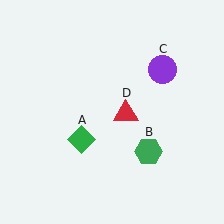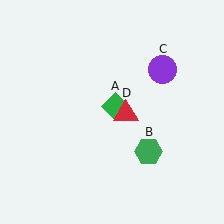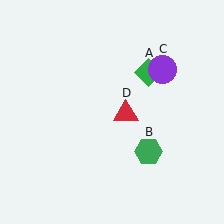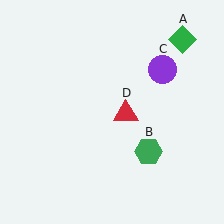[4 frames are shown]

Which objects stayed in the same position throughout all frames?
Green hexagon (object B) and purple circle (object C) and red triangle (object D) remained stationary.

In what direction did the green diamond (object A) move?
The green diamond (object A) moved up and to the right.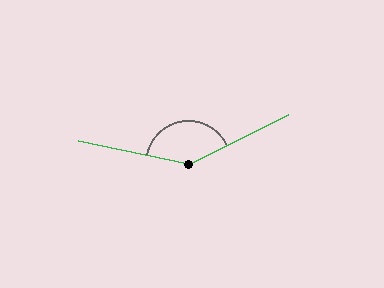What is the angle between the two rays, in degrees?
Approximately 142 degrees.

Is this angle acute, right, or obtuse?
It is obtuse.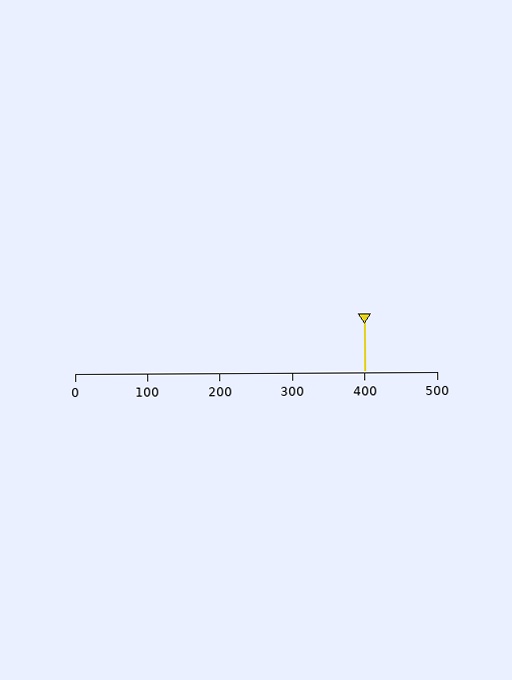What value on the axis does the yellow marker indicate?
The marker indicates approximately 400.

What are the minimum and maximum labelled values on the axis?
The axis runs from 0 to 500.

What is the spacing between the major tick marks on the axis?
The major ticks are spaced 100 apart.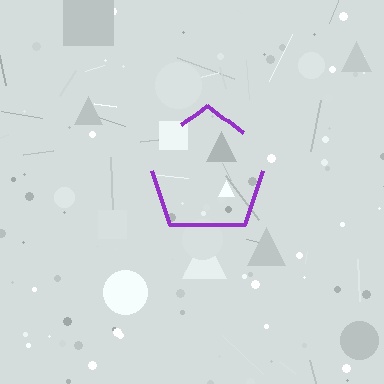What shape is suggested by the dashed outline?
The dashed outline suggests a pentagon.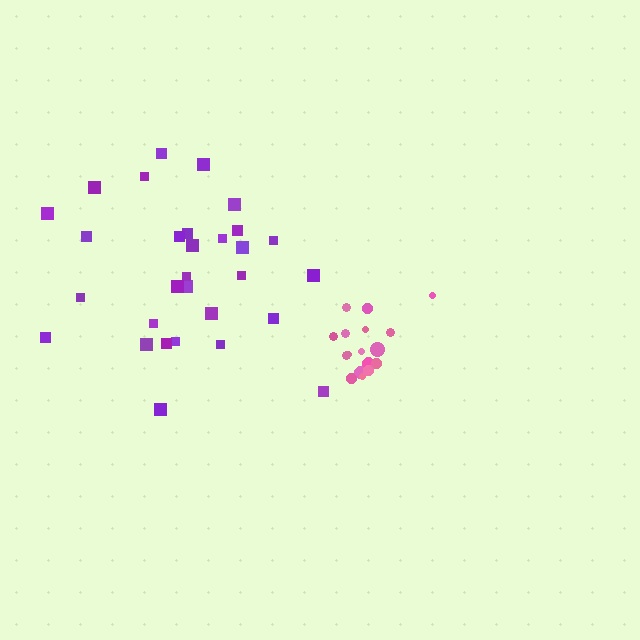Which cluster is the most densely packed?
Pink.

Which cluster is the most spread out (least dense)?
Purple.